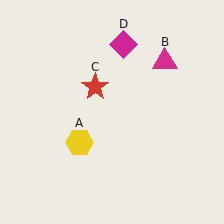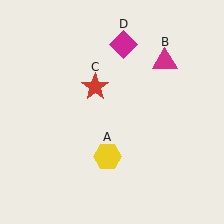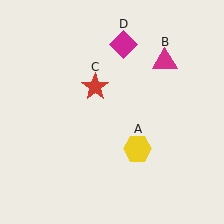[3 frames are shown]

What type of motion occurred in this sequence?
The yellow hexagon (object A) rotated counterclockwise around the center of the scene.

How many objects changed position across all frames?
1 object changed position: yellow hexagon (object A).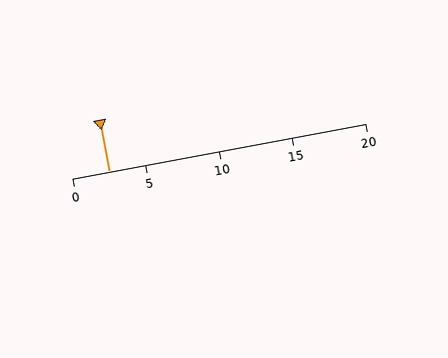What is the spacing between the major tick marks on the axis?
The major ticks are spaced 5 apart.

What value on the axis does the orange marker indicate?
The marker indicates approximately 2.5.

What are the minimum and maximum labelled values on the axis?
The axis runs from 0 to 20.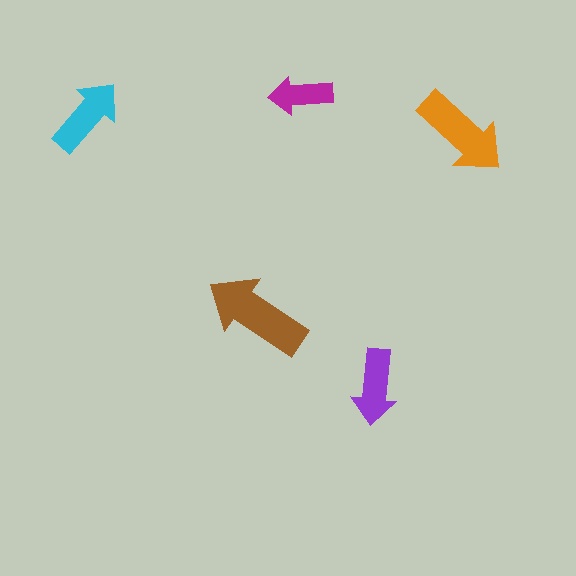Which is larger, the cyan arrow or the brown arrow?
The brown one.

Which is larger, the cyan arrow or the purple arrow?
The cyan one.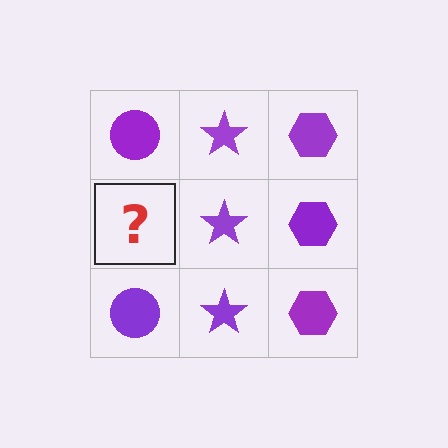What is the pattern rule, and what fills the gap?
The rule is that each column has a consistent shape. The gap should be filled with a purple circle.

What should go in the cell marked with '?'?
The missing cell should contain a purple circle.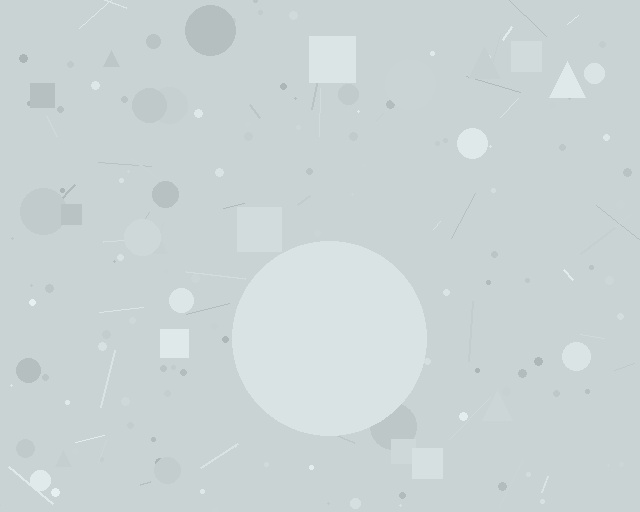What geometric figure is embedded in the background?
A circle is embedded in the background.